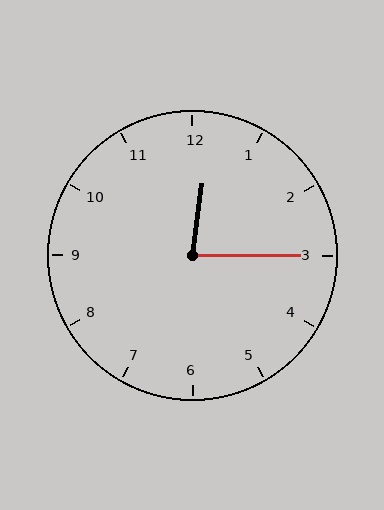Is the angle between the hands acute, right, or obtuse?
It is acute.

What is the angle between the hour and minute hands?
Approximately 82 degrees.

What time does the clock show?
12:15.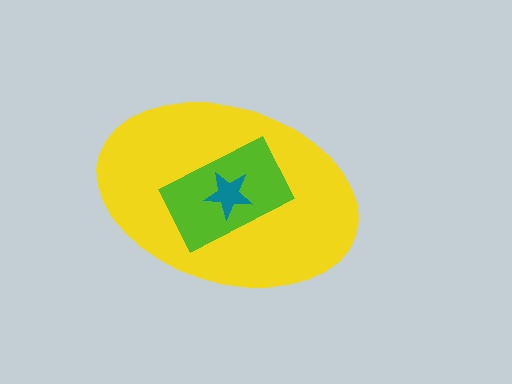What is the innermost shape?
The teal star.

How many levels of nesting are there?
3.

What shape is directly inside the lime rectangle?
The teal star.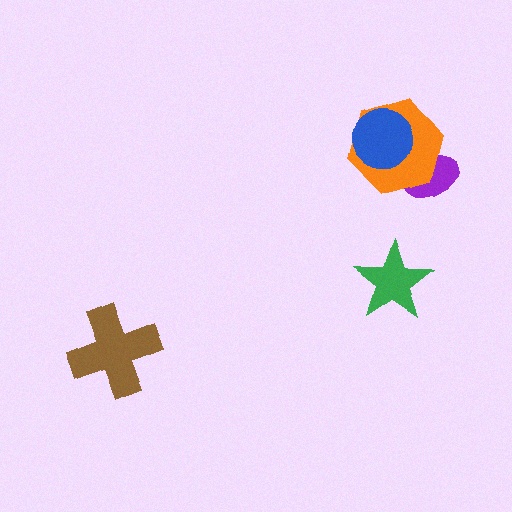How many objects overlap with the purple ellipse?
1 object overlaps with the purple ellipse.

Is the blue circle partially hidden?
No, no other shape covers it.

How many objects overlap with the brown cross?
0 objects overlap with the brown cross.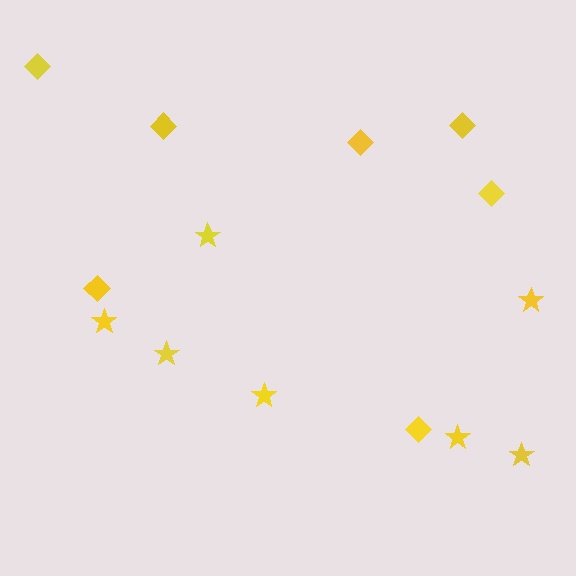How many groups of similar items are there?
There are 2 groups: one group of diamonds (7) and one group of stars (7).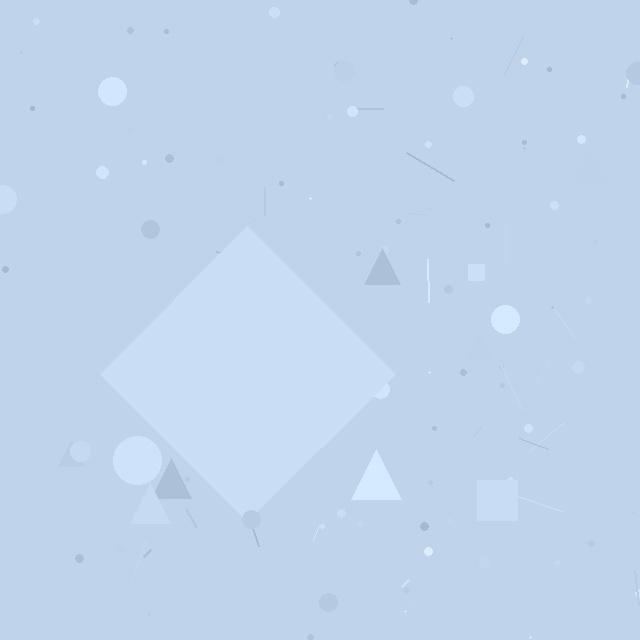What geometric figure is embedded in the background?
A diamond is embedded in the background.